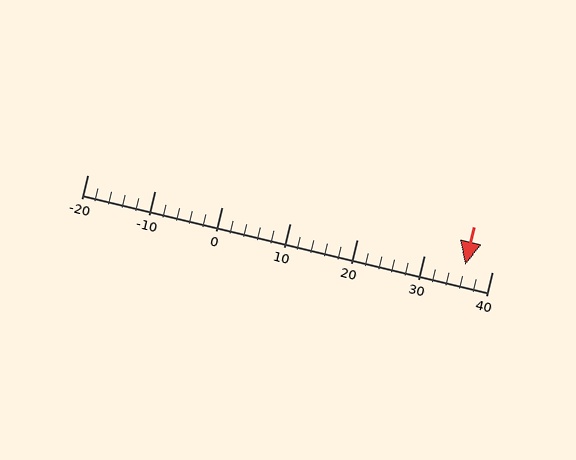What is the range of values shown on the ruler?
The ruler shows values from -20 to 40.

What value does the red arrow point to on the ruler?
The red arrow points to approximately 36.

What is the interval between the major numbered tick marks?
The major tick marks are spaced 10 units apart.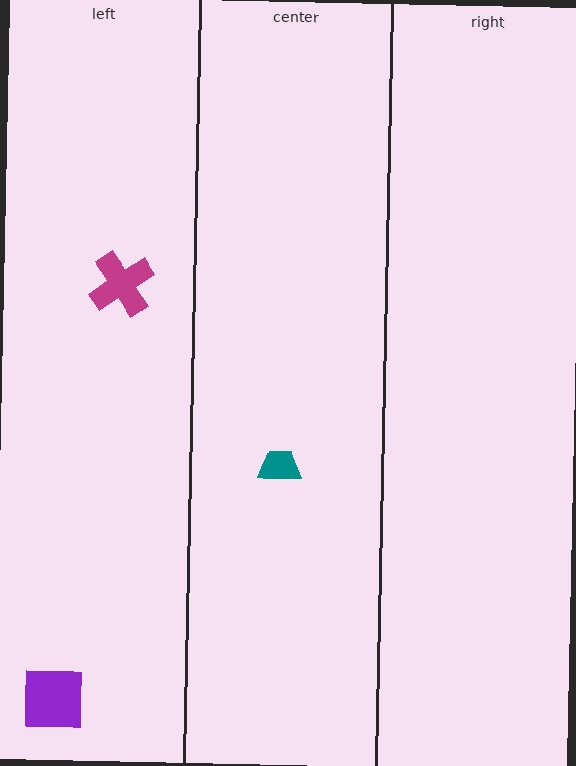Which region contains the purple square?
The left region.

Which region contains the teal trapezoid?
The center region.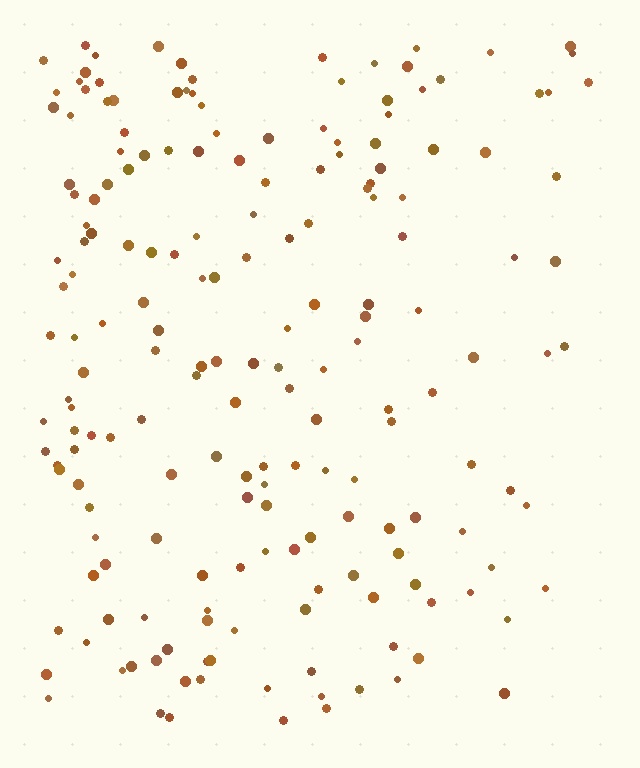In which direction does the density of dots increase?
From right to left, with the left side densest.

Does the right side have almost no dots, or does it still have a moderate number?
Still a moderate number, just noticeably fewer than the left.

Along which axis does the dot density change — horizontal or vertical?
Horizontal.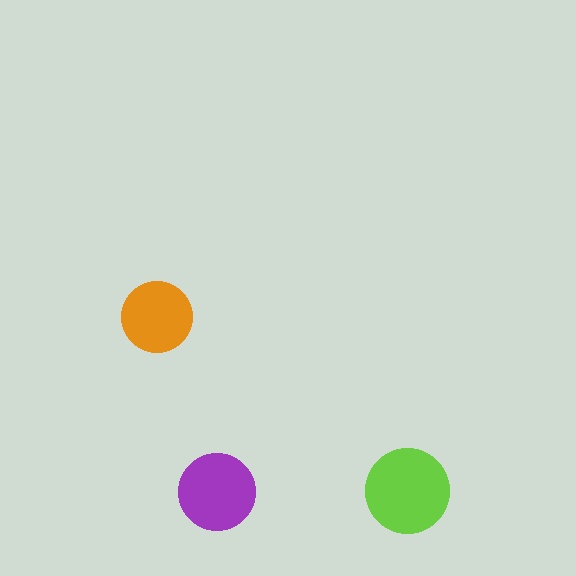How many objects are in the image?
There are 3 objects in the image.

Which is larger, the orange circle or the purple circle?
The purple one.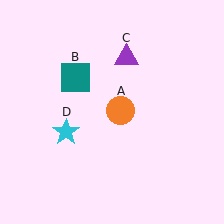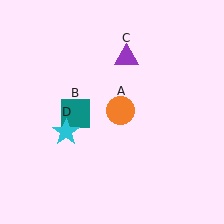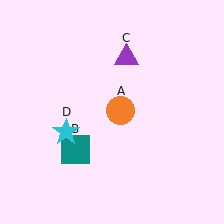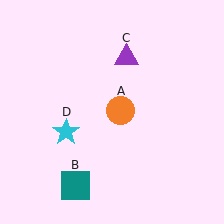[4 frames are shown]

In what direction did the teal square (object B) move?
The teal square (object B) moved down.